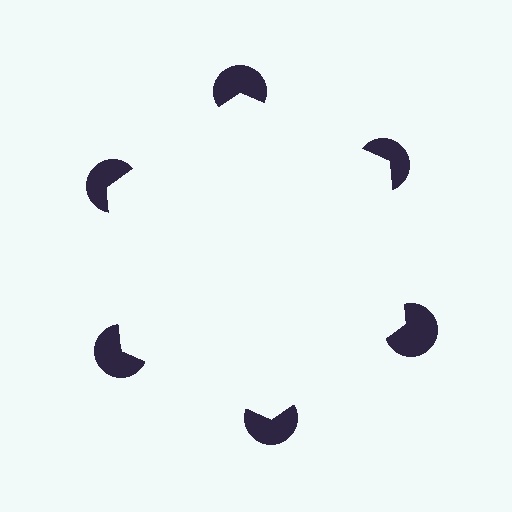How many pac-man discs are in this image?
There are 6 — one at each vertex of the illusory hexagon.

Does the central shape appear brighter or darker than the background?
It typically appears slightly brighter than the background, even though no actual brightness change is drawn.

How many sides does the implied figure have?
6 sides.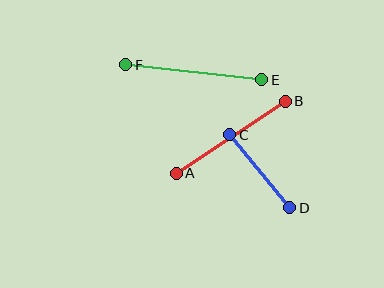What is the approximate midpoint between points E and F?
The midpoint is at approximately (194, 72) pixels.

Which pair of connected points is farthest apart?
Points E and F are farthest apart.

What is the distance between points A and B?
The distance is approximately 131 pixels.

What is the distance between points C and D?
The distance is approximately 95 pixels.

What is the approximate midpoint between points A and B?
The midpoint is at approximately (231, 137) pixels.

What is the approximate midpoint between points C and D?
The midpoint is at approximately (260, 171) pixels.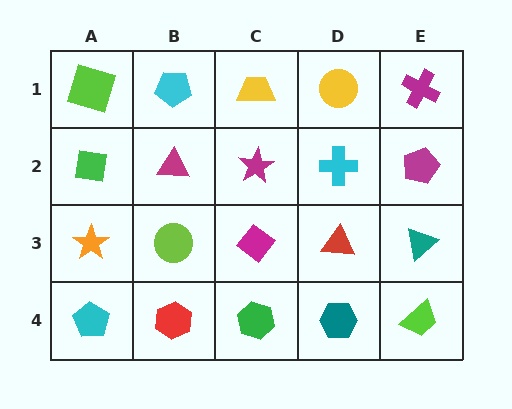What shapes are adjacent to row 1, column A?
A green square (row 2, column A), a cyan pentagon (row 1, column B).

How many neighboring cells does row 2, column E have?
3.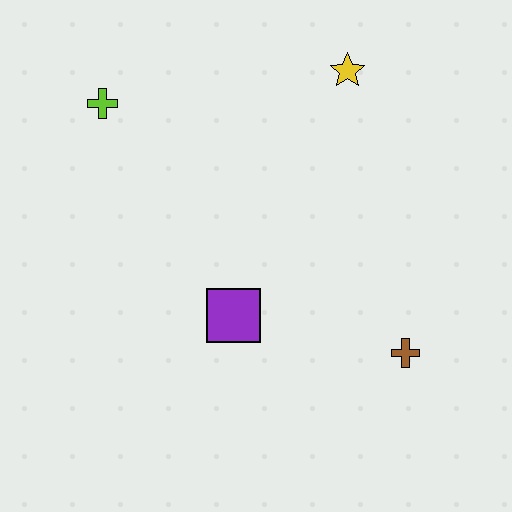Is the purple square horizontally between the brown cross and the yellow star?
No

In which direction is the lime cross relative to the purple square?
The lime cross is above the purple square.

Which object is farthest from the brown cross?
The lime cross is farthest from the brown cross.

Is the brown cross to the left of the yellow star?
No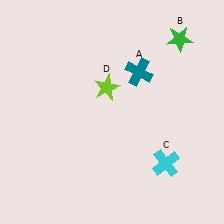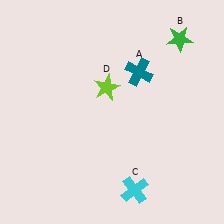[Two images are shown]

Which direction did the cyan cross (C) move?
The cyan cross (C) moved left.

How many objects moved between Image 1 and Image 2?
1 object moved between the two images.